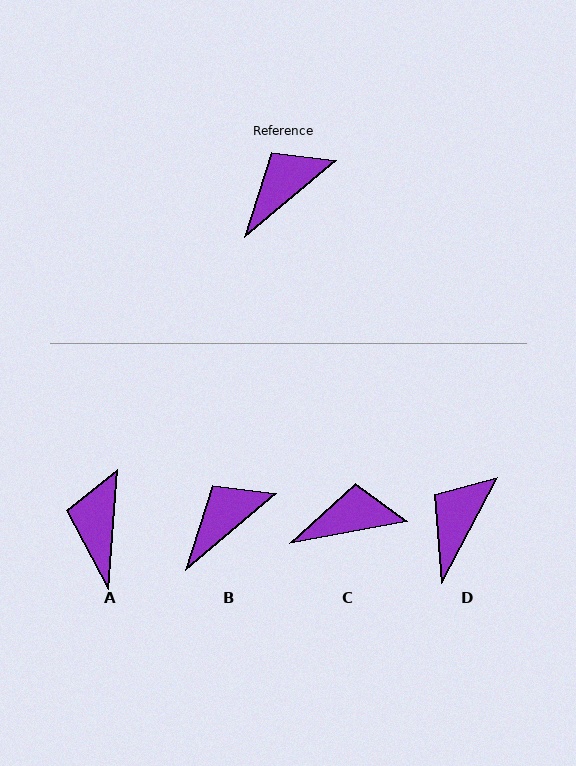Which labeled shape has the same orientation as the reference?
B.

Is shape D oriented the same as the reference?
No, it is off by about 22 degrees.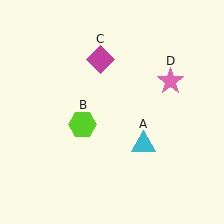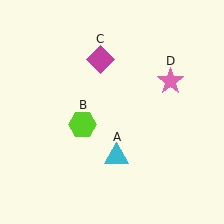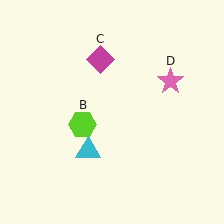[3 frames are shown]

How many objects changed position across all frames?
1 object changed position: cyan triangle (object A).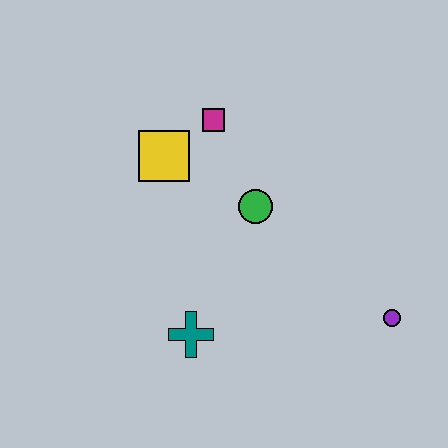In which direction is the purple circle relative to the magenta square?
The purple circle is below the magenta square.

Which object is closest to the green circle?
The magenta square is closest to the green circle.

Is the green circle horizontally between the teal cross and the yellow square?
No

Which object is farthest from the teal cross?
The magenta square is farthest from the teal cross.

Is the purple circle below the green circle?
Yes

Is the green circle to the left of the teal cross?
No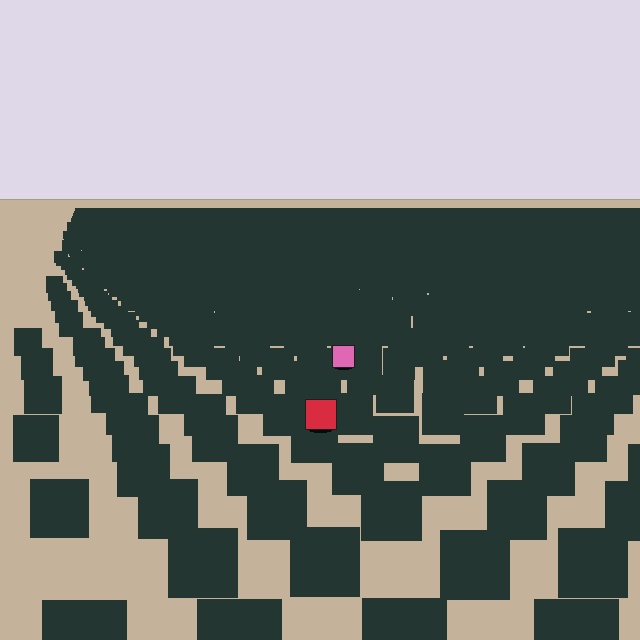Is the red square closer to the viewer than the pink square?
Yes. The red square is closer — you can tell from the texture gradient: the ground texture is coarser near it.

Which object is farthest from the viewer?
The pink square is farthest from the viewer. It appears smaller and the ground texture around it is denser.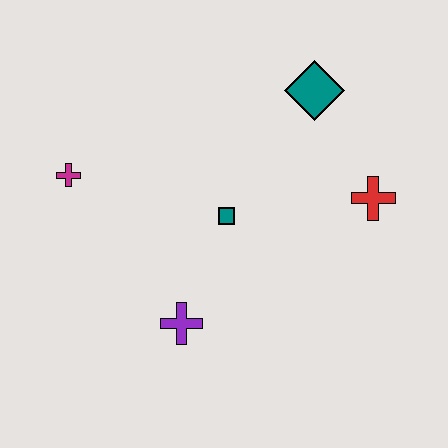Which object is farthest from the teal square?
The magenta cross is farthest from the teal square.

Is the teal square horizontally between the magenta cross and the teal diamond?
Yes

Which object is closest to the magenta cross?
The teal square is closest to the magenta cross.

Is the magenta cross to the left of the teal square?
Yes